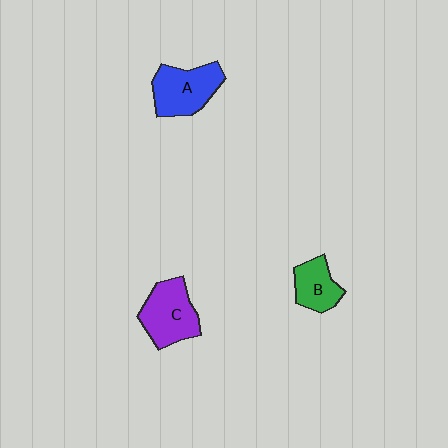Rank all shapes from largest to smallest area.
From largest to smallest: C (purple), A (blue), B (green).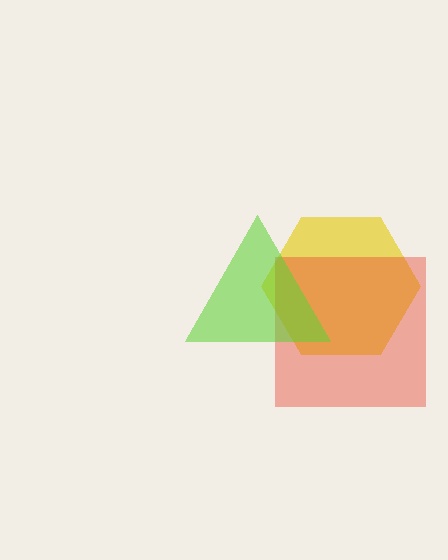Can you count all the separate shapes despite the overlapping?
Yes, there are 3 separate shapes.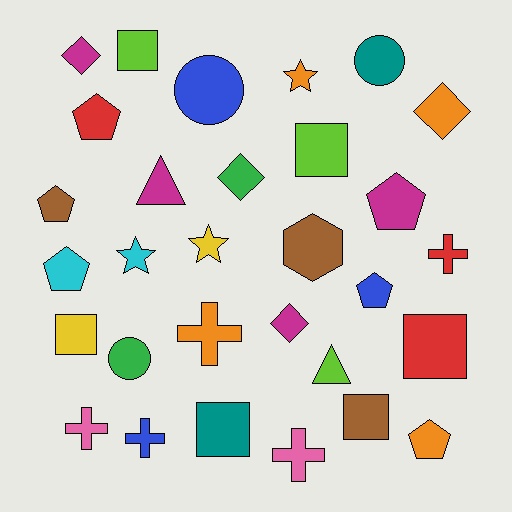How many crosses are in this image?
There are 5 crosses.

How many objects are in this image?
There are 30 objects.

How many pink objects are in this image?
There are 2 pink objects.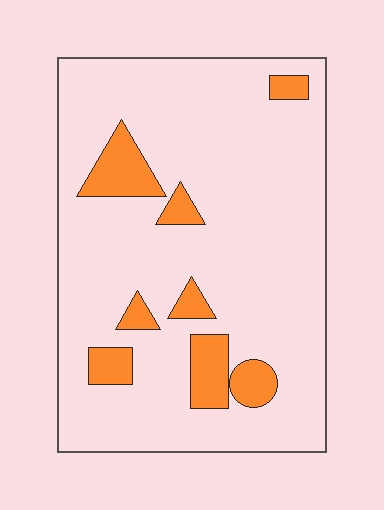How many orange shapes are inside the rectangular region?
8.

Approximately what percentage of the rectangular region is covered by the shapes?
Approximately 15%.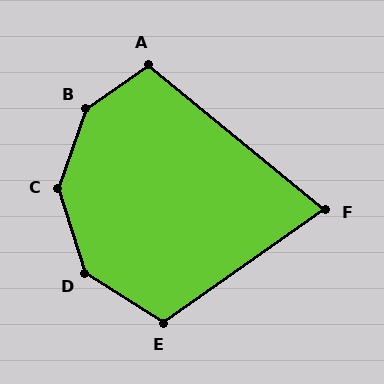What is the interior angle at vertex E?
Approximately 112 degrees (obtuse).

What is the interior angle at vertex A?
Approximately 105 degrees (obtuse).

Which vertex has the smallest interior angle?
F, at approximately 74 degrees.